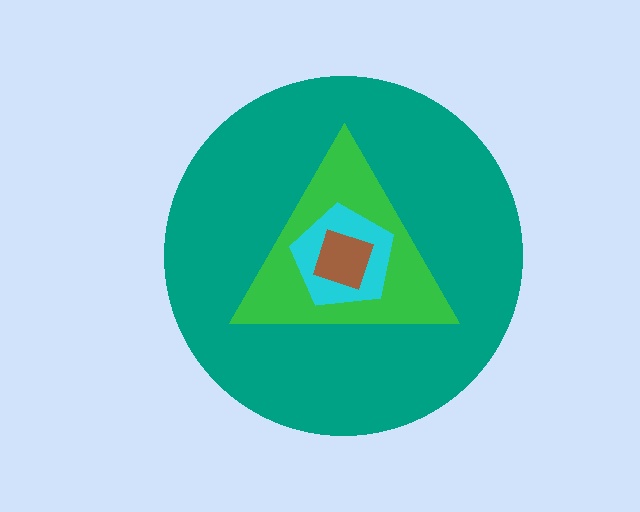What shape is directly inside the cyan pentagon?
The brown diamond.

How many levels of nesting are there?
4.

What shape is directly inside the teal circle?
The green triangle.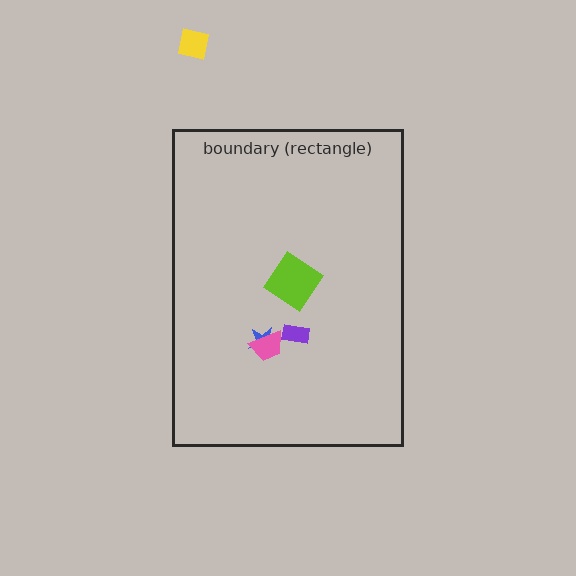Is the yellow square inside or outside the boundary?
Outside.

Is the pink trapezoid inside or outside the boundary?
Inside.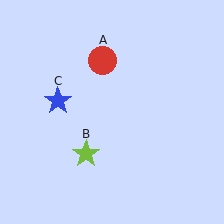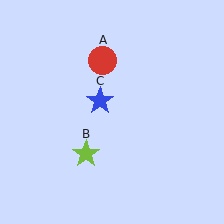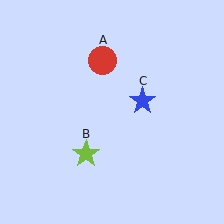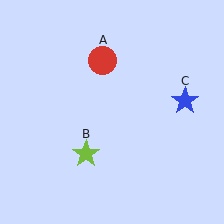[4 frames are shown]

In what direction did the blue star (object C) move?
The blue star (object C) moved right.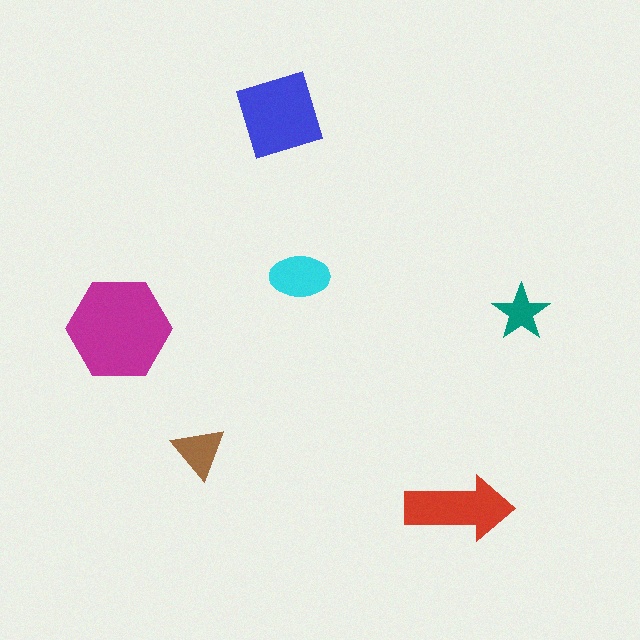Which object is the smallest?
The teal star.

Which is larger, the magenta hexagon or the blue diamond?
The magenta hexagon.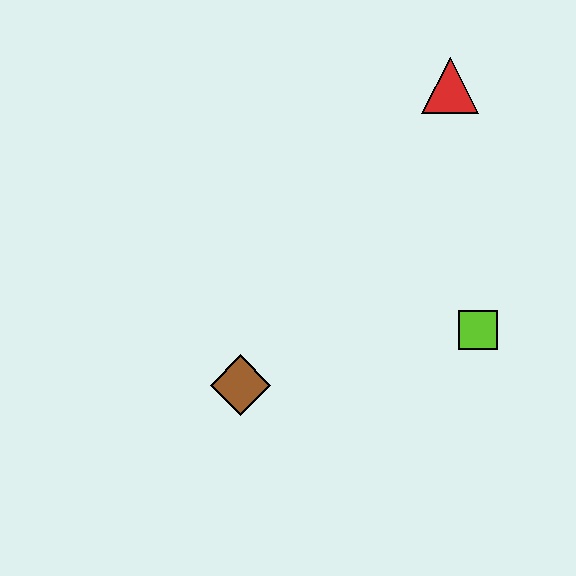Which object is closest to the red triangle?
The lime square is closest to the red triangle.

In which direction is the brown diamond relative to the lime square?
The brown diamond is to the left of the lime square.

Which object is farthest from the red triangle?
The brown diamond is farthest from the red triangle.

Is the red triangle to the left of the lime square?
Yes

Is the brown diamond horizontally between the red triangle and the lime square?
No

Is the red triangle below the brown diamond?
No